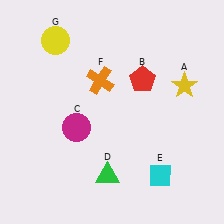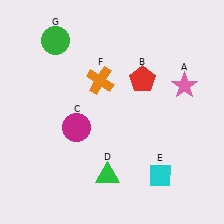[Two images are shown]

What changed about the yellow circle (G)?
In Image 1, G is yellow. In Image 2, it changed to green.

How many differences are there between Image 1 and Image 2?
There are 2 differences between the two images.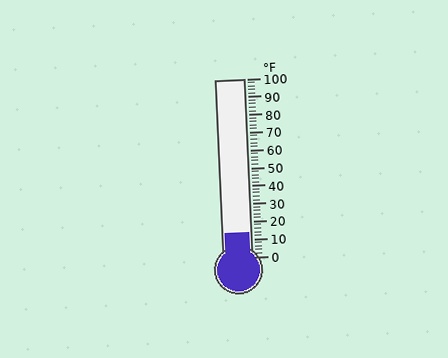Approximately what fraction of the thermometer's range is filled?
The thermometer is filled to approximately 15% of its range.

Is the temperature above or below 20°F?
The temperature is below 20°F.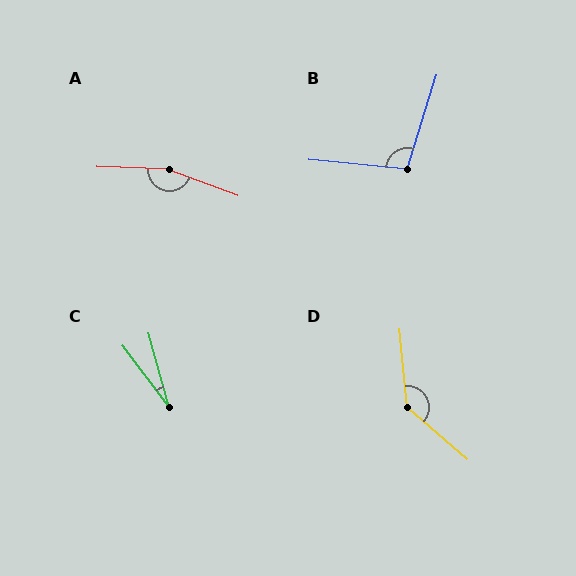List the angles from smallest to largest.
C (22°), B (102°), D (136°), A (162°).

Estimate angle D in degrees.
Approximately 136 degrees.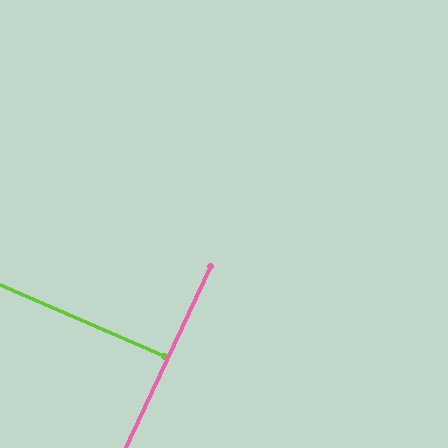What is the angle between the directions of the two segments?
Approximately 88 degrees.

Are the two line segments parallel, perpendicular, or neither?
Perpendicular — they meet at approximately 88°.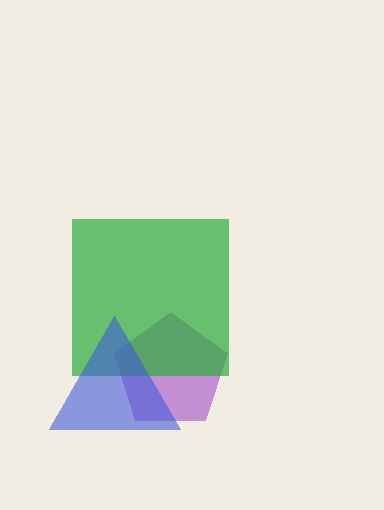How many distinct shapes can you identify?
There are 3 distinct shapes: a purple pentagon, a green square, a blue triangle.